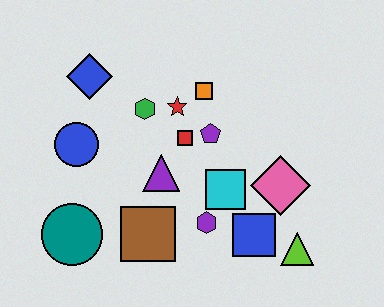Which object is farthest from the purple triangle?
The lime triangle is farthest from the purple triangle.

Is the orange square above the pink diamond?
Yes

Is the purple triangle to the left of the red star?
Yes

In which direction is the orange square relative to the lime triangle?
The orange square is above the lime triangle.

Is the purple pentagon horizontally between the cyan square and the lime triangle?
No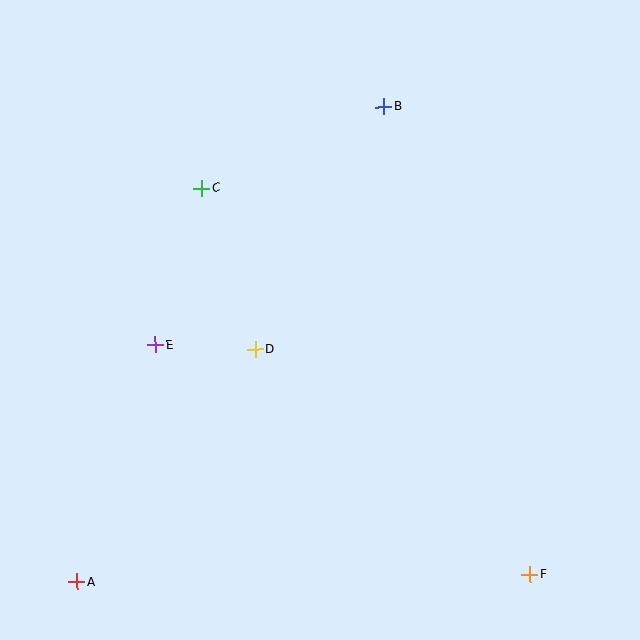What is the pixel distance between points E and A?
The distance between E and A is 249 pixels.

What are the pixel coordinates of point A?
Point A is at (77, 582).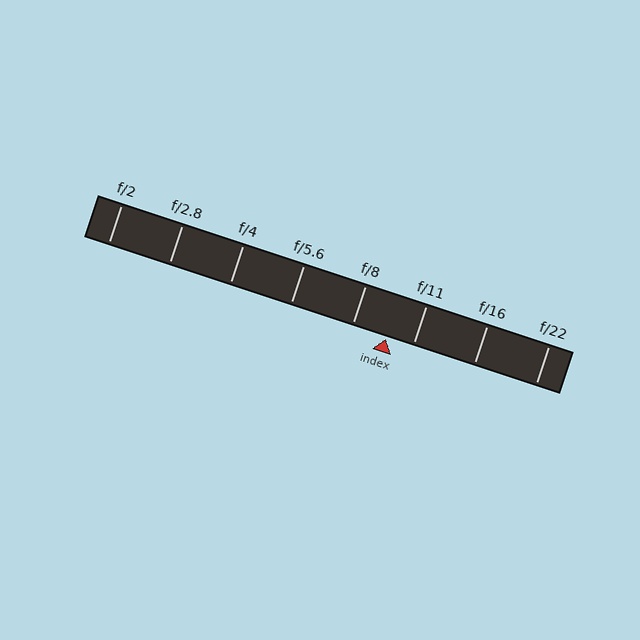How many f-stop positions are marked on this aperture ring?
There are 8 f-stop positions marked.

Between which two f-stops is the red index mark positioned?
The index mark is between f/8 and f/11.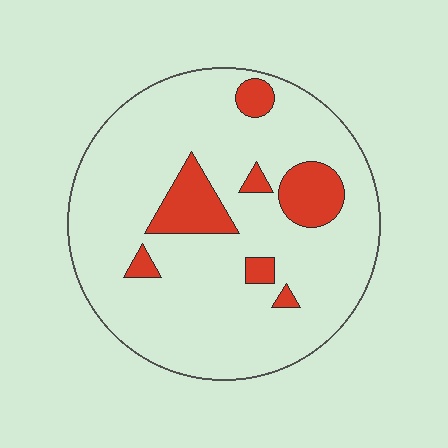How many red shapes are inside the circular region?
7.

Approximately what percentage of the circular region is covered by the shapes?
Approximately 15%.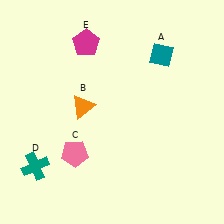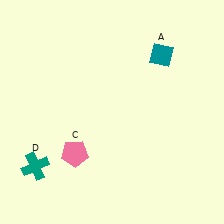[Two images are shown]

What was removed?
The magenta pentagon (E), the orange triangle (B) were removed in Image 2.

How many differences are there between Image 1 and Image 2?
There are 2 differences between the two images.